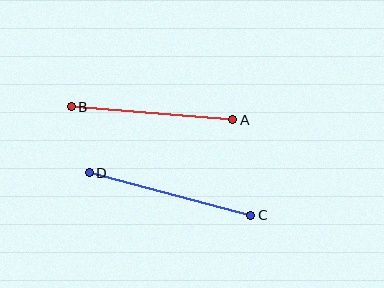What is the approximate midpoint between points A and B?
The midpoint is at approximately (152, 113) pixels.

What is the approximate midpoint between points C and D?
The midpoint is at approximately (170, 194) pixels.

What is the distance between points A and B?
The distance is approximately 162 pixels.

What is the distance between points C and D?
The distance is approximately 167 pixels.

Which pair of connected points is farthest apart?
Points C and D are farthest apart.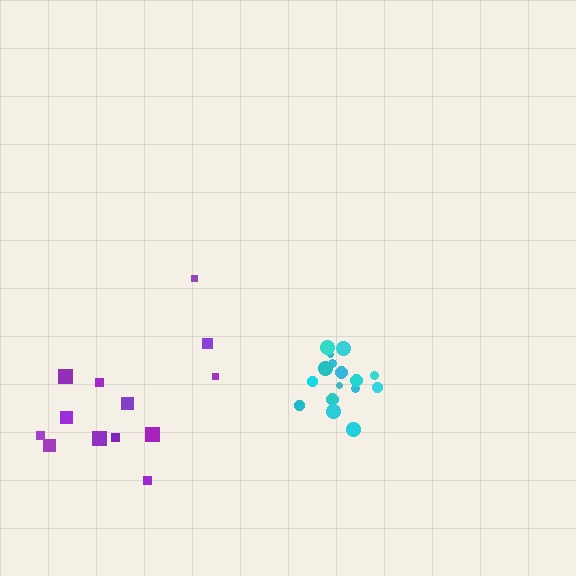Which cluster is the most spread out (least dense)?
Purple.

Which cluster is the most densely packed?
Cyan.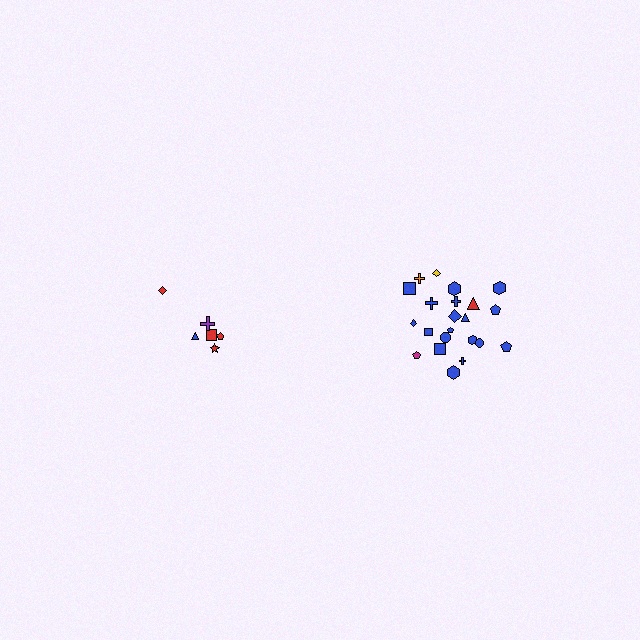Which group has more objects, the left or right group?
The right group.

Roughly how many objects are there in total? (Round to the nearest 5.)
Roughly 30 objects in total.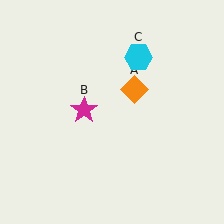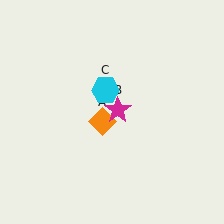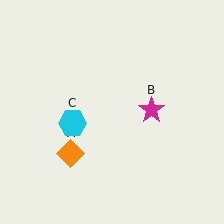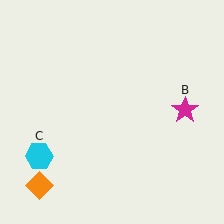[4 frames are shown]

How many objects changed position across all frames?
3 objects changed position: orange diamond (object A), magenta star (object B), cyan hexagon (object C).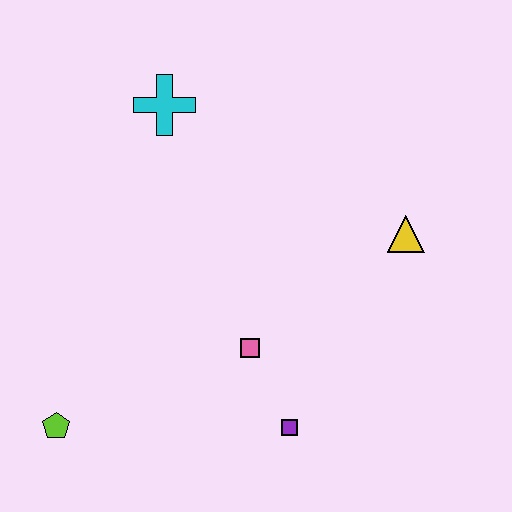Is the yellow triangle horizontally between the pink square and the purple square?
No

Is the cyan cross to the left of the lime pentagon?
No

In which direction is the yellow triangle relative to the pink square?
The yellow triangle is to the right of the pink square.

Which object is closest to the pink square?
The purple square is closest to the pink square.